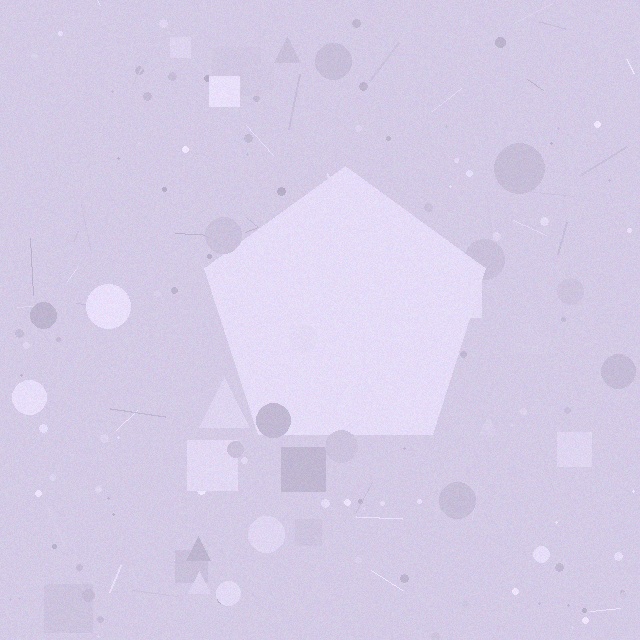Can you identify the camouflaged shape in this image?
The camouflaged shape is a pentagon.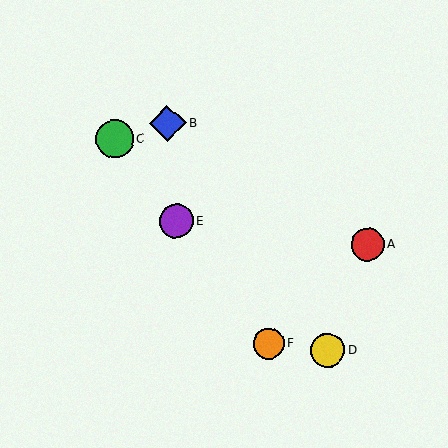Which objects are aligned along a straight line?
Objects C, E, F are aligned along a straight line.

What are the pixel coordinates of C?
Object C is at (114, 139).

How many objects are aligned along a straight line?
3 objects (C, E, F) are aligned along a straight line.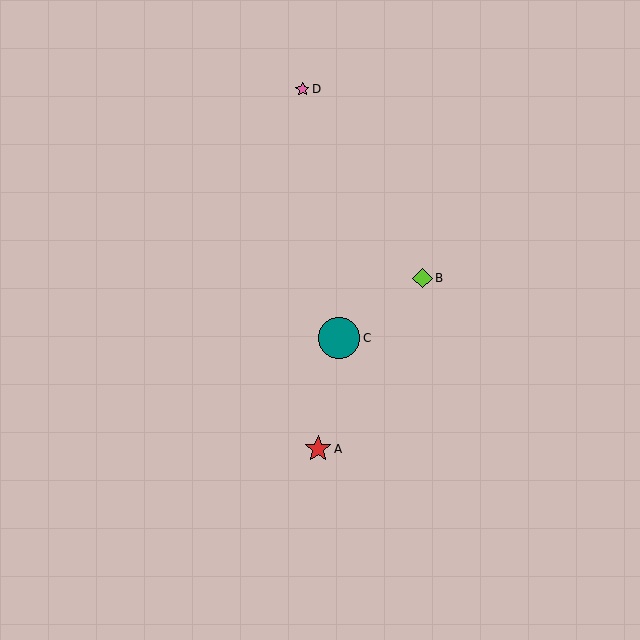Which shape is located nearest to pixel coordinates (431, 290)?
The lime diamond (labeled B) at (423, 278) is nearest to that location.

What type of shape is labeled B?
Shape B is a lime diamond.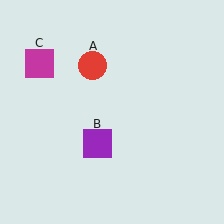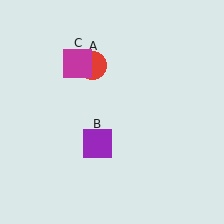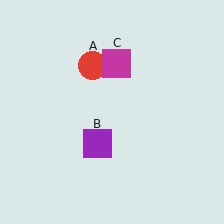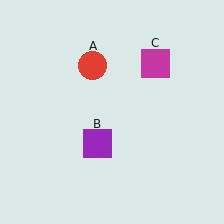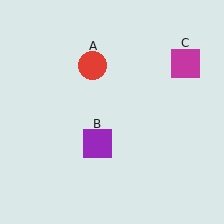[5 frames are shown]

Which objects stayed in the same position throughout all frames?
Red circle (object A) and purple square (object B) remained stationary.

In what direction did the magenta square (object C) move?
The magenta square (object C) moved right.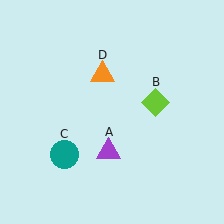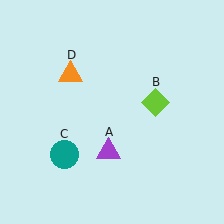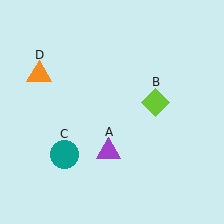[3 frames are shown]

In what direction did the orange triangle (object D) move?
The orange triangle (object D) moved left.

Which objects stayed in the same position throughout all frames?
Purple triangle (object A) and lime diamond (object B) and teal circle (object C) remained stationary.